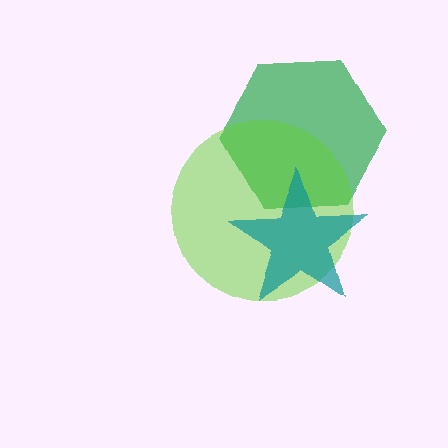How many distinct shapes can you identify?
There are 3 distinct shapes: a green hexagon, a lime circle, a teal star.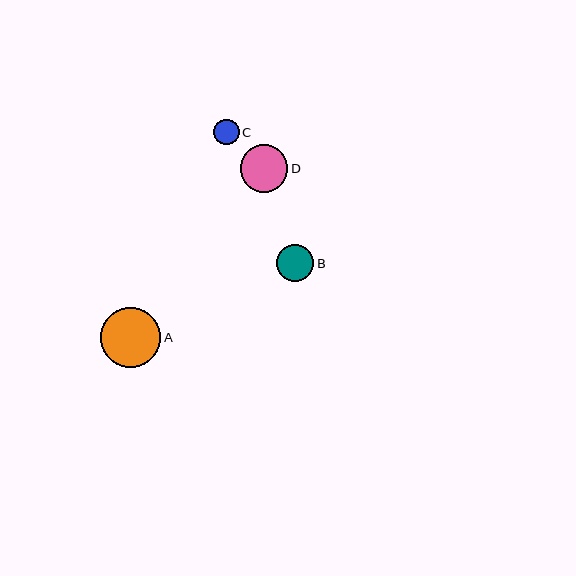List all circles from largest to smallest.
From largest to smallest: A, D, B, C.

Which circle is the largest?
Circle A is the largest with a size of approximately 60 pixels.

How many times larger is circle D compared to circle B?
Circle D is approximately 1.3 times the size of circle B.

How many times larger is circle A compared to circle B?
Circle A is approximately 1.6 times the size of circle B.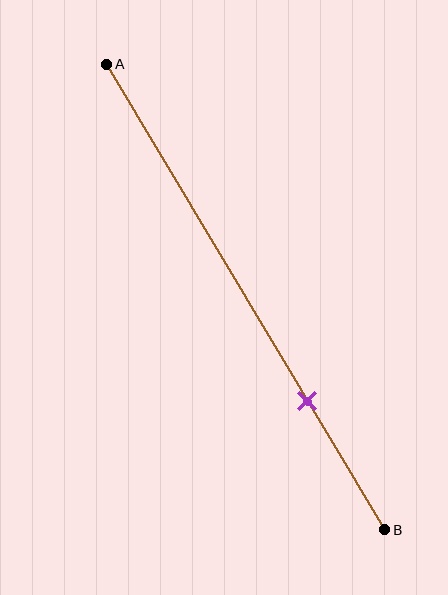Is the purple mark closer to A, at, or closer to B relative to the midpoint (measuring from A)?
The purple mark is closer to point B than the midpoint of segment AB.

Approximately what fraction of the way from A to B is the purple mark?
The purple mark is approximately 70% of the way from A to B.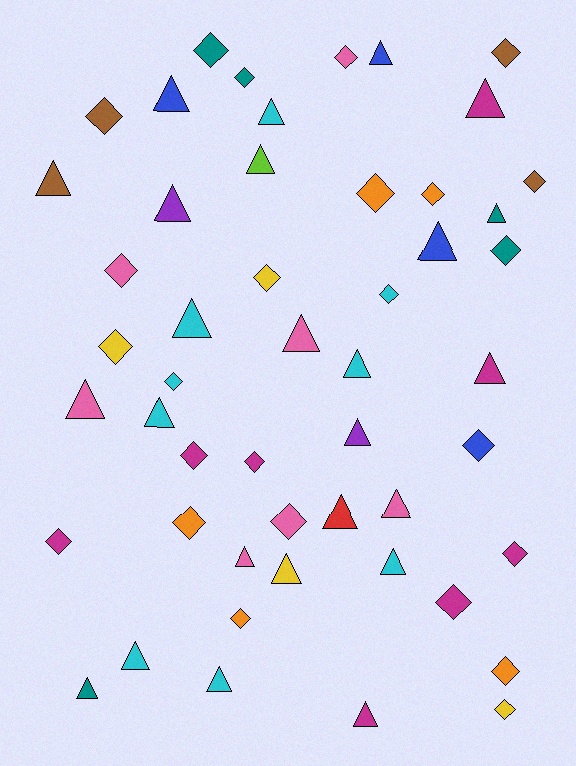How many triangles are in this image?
There are 25 triangles.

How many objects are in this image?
There are 50 objects.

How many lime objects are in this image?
There is 1 lime object.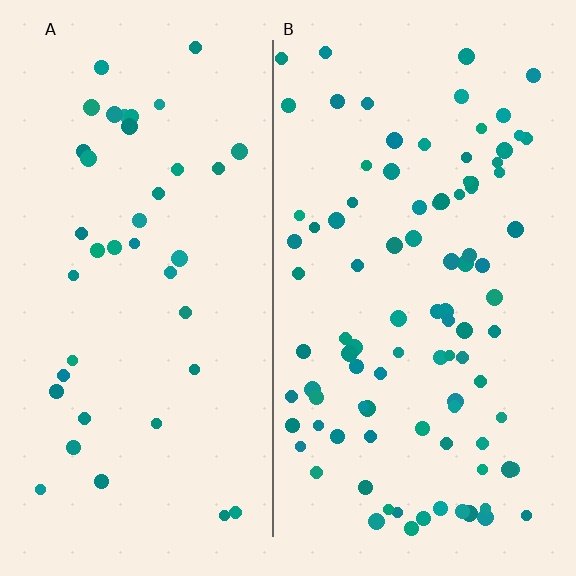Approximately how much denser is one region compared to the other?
Approximately 2.4× — region B over region A.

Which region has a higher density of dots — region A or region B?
B (the right).